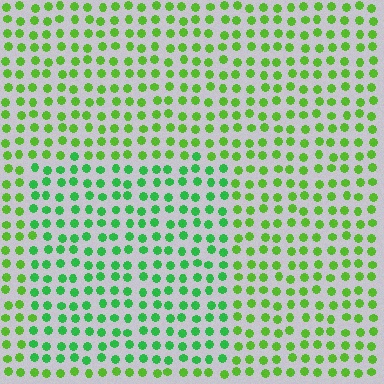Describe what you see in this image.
The image is filled with small lime elements in a uniform arrangement. A rectangle-shaped region is visible where the elements are tinted to a slightly different hue, forming a subtle color boundary.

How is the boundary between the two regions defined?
The boundary is defined purely by a slight shift in hue (about 29 degrees). Spacing, size, and orientation are identical on both sides.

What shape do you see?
I see a rectangle.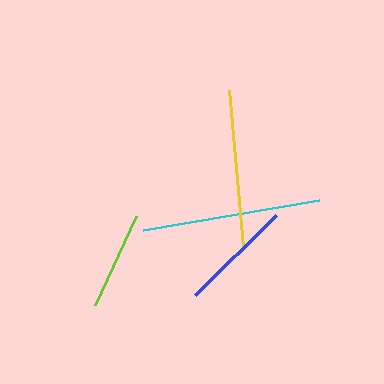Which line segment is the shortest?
The lime line is the shortest at approximately 98 pixels.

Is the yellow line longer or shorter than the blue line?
The yellow line is longer than the blue line.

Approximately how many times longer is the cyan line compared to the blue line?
The cyan line is approximately 1.6 times the length of the blue line.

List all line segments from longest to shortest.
From longest to shortest: cyan, yellow, blue, lime.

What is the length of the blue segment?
The blue segment is approximately 114 pixels long.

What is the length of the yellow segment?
The yellow segment is approximately 157 pixels long.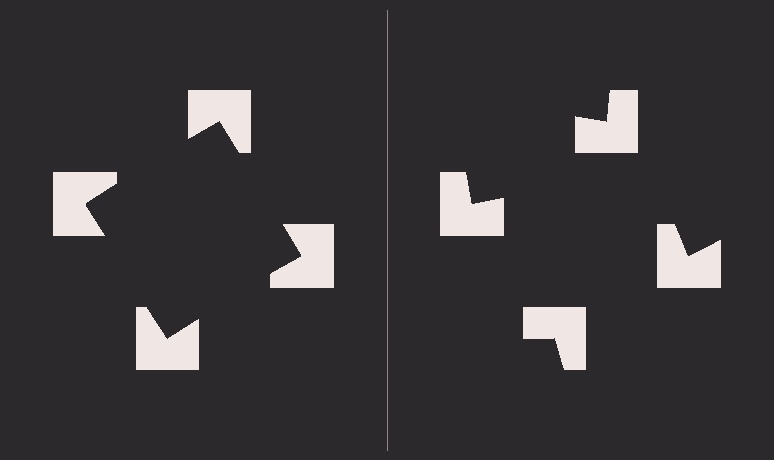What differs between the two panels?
The notched squares are positioned identically on both sides; only the wedge orientations differ. On the left they align to a square; on the right they are misaligned.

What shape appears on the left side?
An illusory square.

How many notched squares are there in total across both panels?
8 — 4 on each side.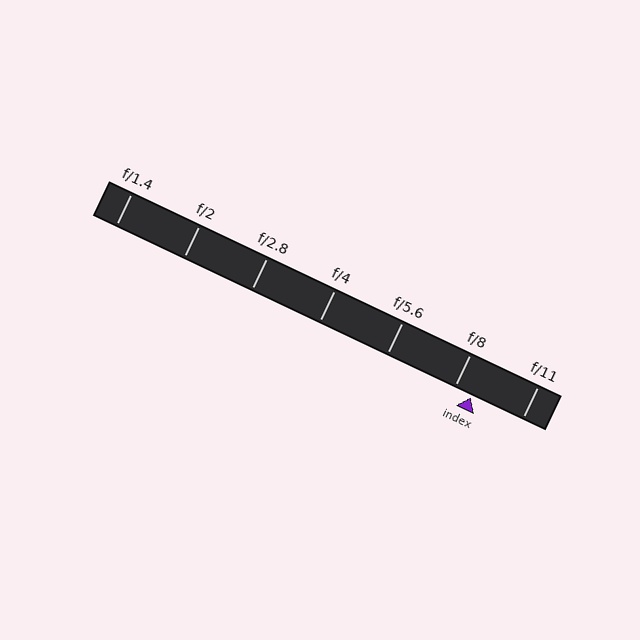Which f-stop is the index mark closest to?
The index mark is closest to f/8.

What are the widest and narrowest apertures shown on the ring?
The widest aperture shown is f/1.4 and the narrowest is f/11.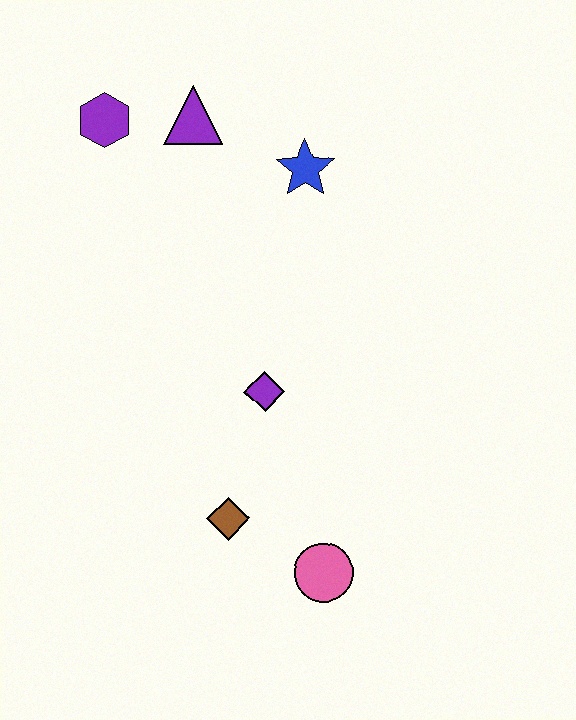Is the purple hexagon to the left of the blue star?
Yes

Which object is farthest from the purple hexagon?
The pink circle is farthest from the purple hexagon.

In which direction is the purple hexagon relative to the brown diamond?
The purple hexagon is above the brown diamond.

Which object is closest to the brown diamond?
The pink circle is closest to the brown diamond.